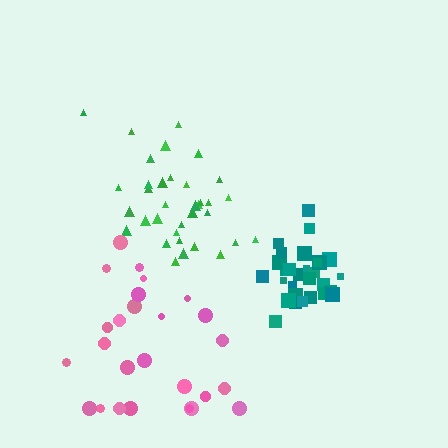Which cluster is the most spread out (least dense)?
Pink.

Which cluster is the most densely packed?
Teal.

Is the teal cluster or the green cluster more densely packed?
Teal.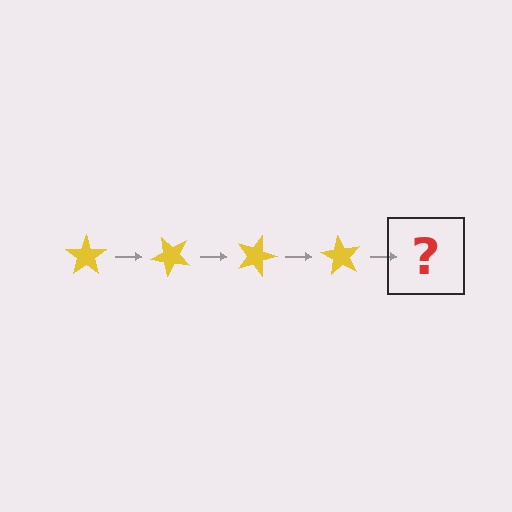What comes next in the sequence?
The next element should be a yellow star rotated 180 degrees.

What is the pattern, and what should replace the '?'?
The pattern is that the star rotates 45 degrees each step. The '?' should be a yellow star rotated 180 degrees.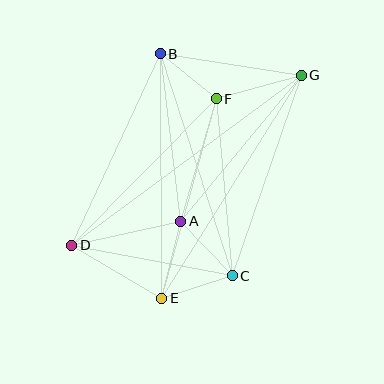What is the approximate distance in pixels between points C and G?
The distance between C and G is approximately 212 pixels.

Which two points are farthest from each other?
Points D and G are farthest from each other.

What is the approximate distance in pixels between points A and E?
The distance between A and E is approximately 79 pixels.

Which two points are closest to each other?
Points B and F are closest to each other.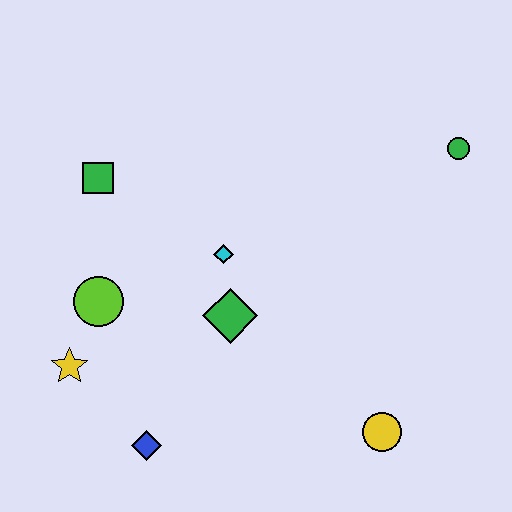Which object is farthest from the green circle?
The yellow star is farthest from the green circle.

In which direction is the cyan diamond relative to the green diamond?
The cyan diamond is above the green diamond.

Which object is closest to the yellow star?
The lime circle is closest to the yellow star.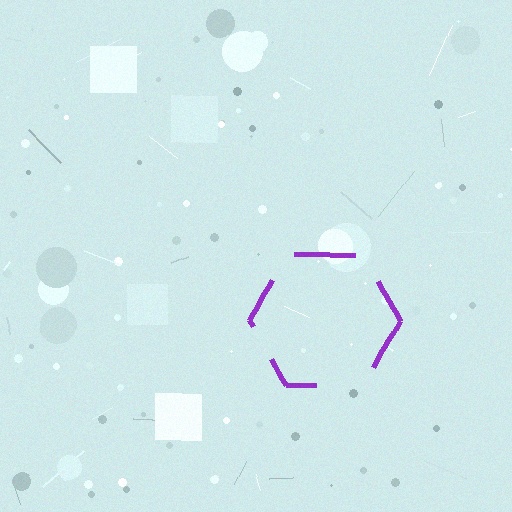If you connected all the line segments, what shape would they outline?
They would outline a hexagon.